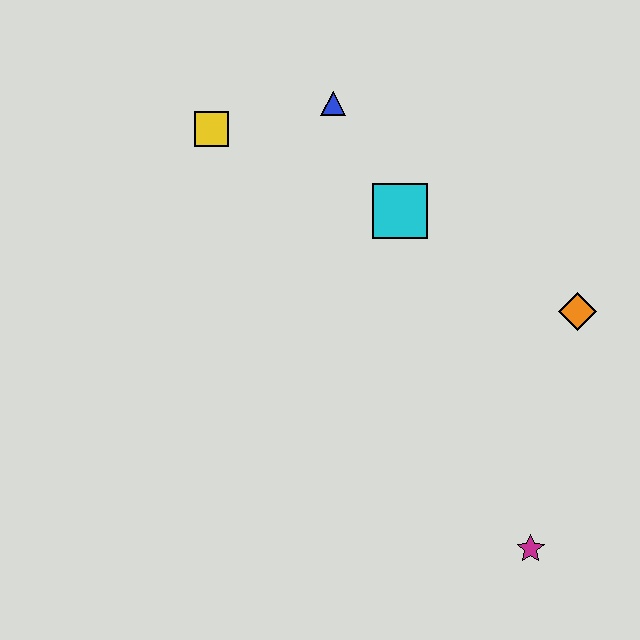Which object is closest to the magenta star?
The orange diamond is closest to the magenta star.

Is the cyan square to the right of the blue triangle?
Yes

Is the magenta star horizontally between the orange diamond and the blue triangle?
Yes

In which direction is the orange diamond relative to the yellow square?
The orange diamond is to the right of the yellow square.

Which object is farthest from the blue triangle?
The magenta star is farthest from the blue triangle.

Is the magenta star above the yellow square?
No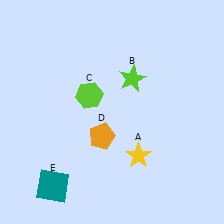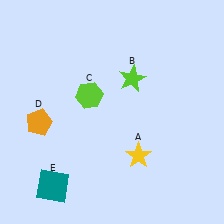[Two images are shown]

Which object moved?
The orange pentagon (D) moved left.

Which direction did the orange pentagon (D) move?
The orange pentagon (D) moved left.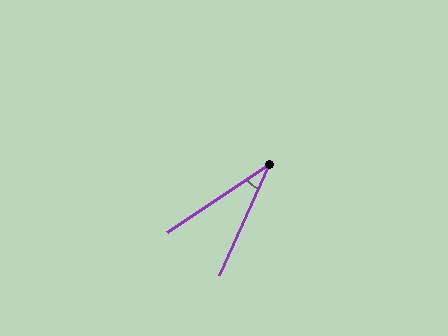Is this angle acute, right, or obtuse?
It is acute.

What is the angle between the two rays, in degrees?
Approximately 32 degrees.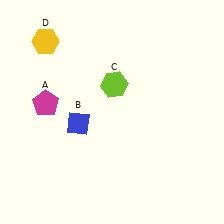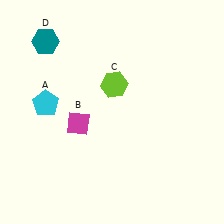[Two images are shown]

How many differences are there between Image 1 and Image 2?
There are 3 differences between the two images.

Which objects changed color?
A changed from magenta to cyan. B changed from blue to magenta. D changed from yellow to teal.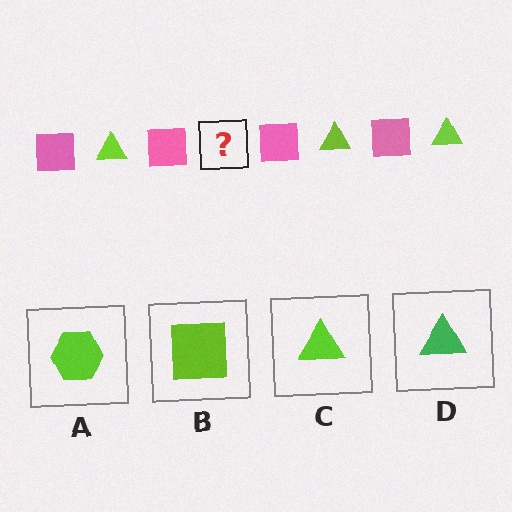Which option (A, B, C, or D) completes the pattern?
C.